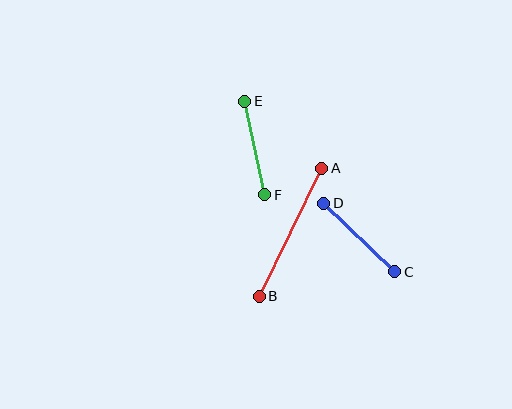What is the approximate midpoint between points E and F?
The midpoint is at approximately (255, 148) pixels.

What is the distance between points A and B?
The distance is approximately 142 pixels.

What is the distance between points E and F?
The distance is approximately 96 pixels.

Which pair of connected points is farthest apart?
Points A and B are farthest apart.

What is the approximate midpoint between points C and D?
The midpoint is at approximately (359, 238) pixels.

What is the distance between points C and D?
The distance is approximately 98 pixels.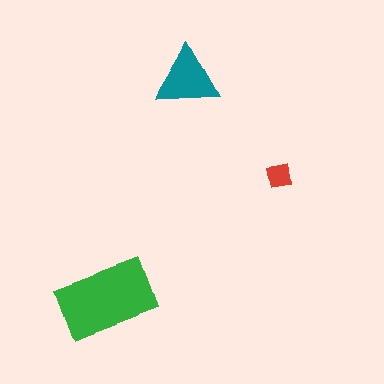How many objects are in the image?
There are 3 objects in the image.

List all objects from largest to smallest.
The green rectangle, the teal triangle, the red square.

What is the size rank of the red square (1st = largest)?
3rd.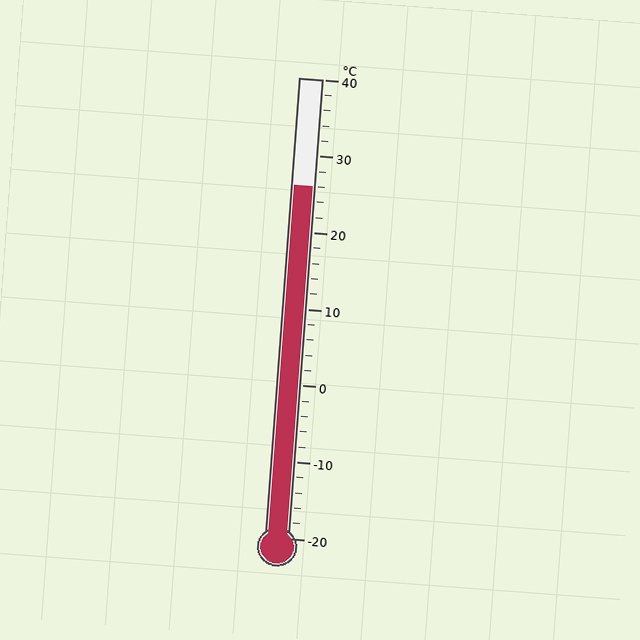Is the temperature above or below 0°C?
The temperature is above 0°C.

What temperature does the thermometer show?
The thermometer shows approximately 26°C.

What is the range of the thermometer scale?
The thermometer scale ranges from -20°C to 40°C.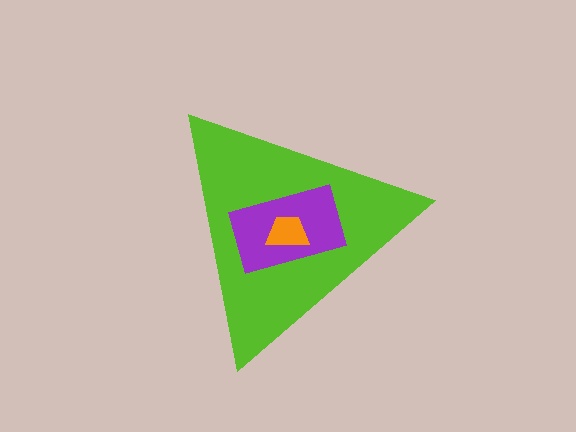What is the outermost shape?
The lime triangle.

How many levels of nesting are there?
3.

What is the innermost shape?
The orange trapezoid.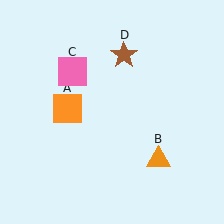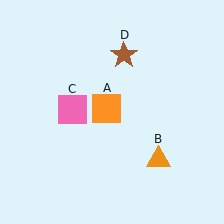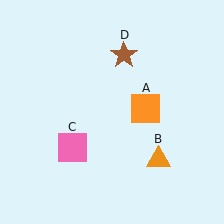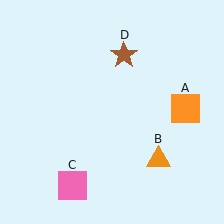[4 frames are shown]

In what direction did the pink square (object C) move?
The pink square (object C) moved down.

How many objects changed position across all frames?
2 objects changed position: orange square (object A), pink square (object C).